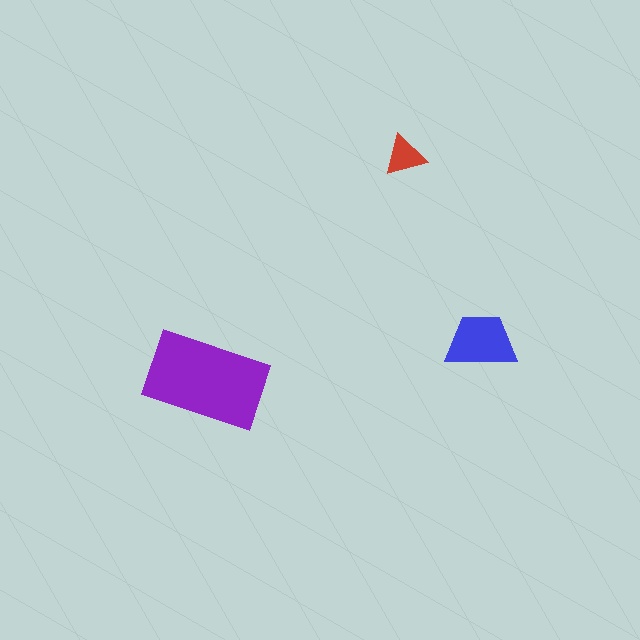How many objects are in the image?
There are 3 objects in the image.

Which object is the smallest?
The red triangle.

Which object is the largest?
The purple rectangle.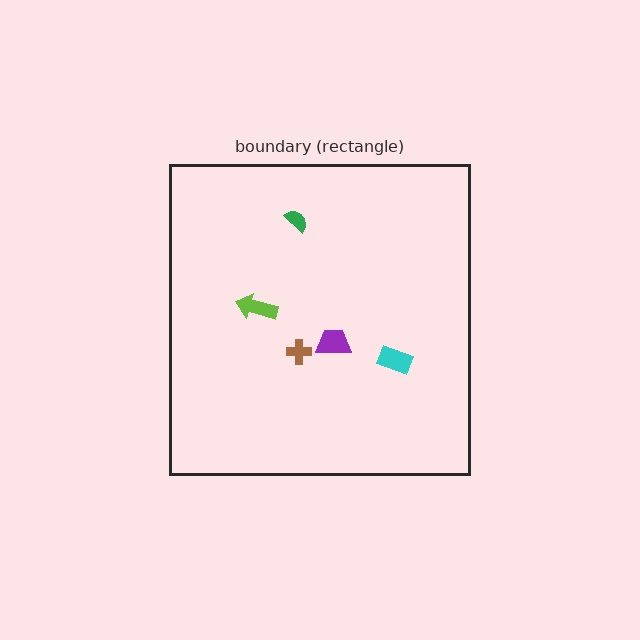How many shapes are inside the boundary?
5 inside, 0 outside.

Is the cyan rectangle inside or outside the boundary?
Inside.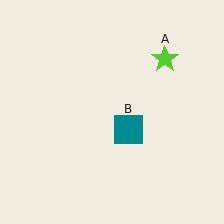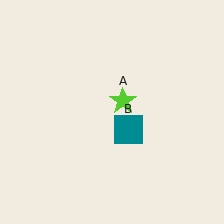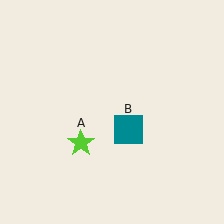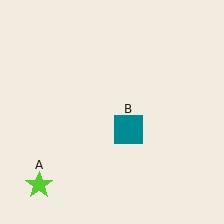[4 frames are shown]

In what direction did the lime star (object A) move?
The lime star (object A) moved down and to the left.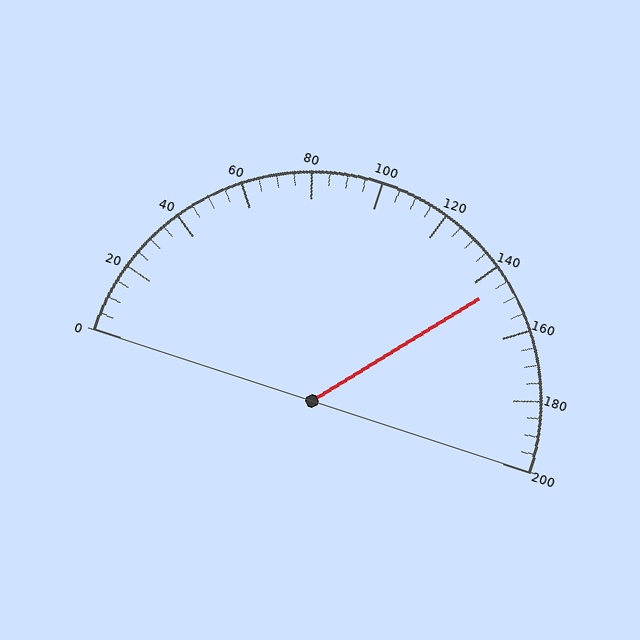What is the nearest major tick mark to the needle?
The nearest major tick mark is 140.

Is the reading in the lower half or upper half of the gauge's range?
The reading is in the upper half of the range (0 to 200).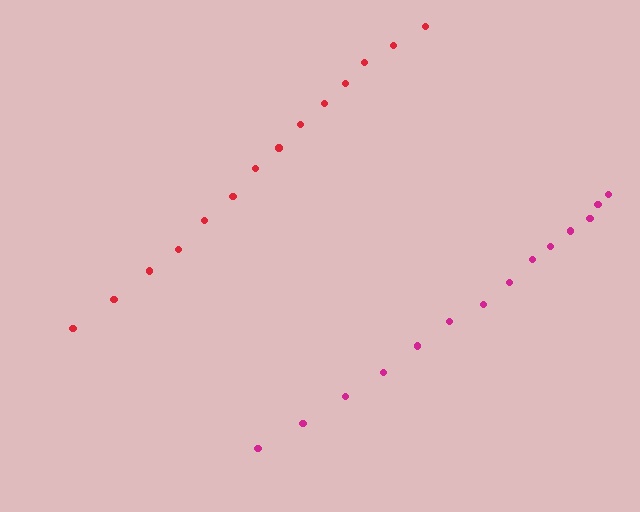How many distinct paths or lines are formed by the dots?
There are 2 distinct paths.